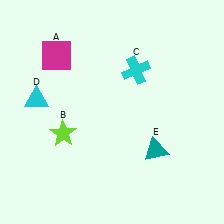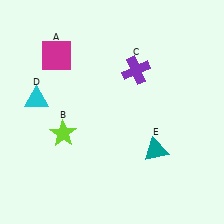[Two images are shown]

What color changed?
The cross (C) changed from cyan in Image 1 to purple in Image 2.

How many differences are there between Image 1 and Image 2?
There is 1 difference between the two images.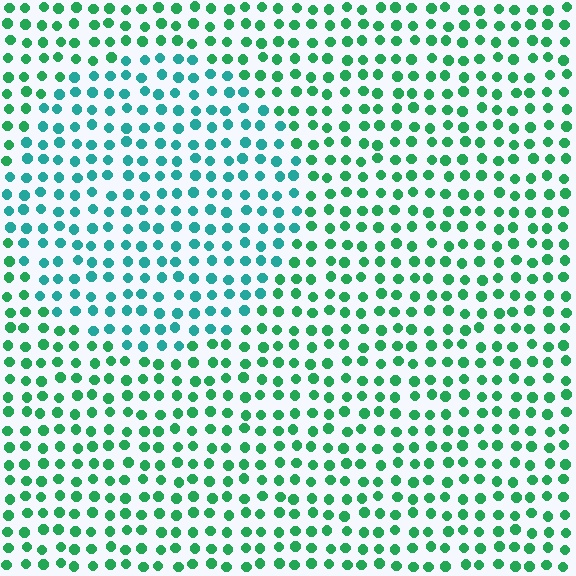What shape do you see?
I see a circle.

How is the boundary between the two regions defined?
The boundary is defined purely by a slight shift in hue (about 34 degrees). Spacing, size, and orientation are identical on both sides.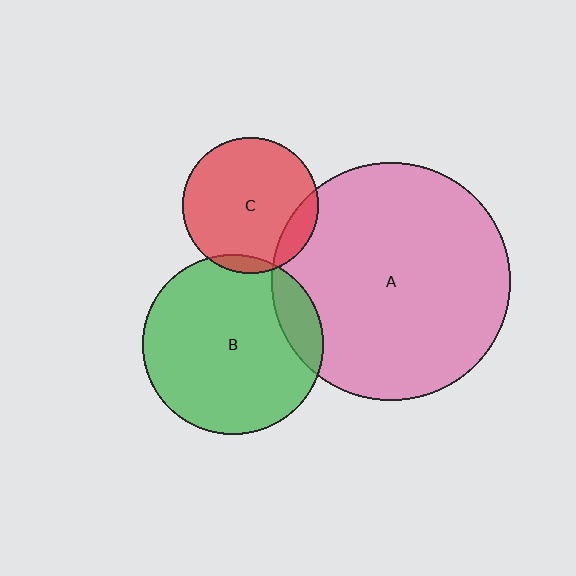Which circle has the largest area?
Circle A (pink).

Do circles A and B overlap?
Yes.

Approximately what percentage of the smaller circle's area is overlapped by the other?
Approximately 15%.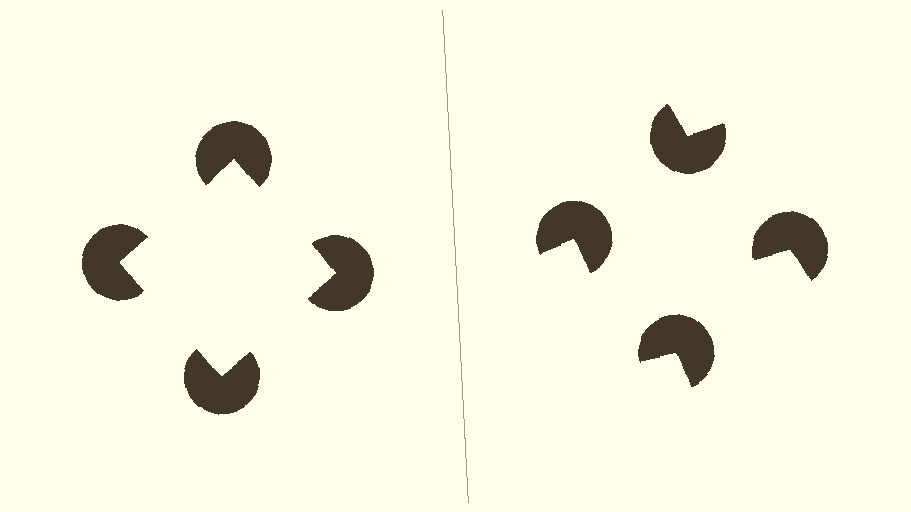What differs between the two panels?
The pac-man discs are positioned identically on both sides; only the wedge orientations differ. On the left they align to a square; on the right they are misaligned.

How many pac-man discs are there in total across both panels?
8 — 4 on each side.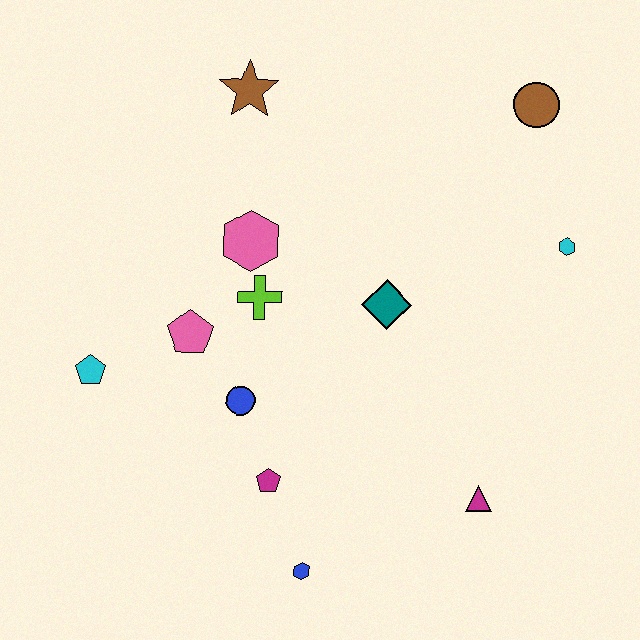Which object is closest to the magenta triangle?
The blue hexagon is closest to the magenta triangle.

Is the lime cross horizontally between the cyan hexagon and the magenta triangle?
No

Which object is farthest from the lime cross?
The brown circle is farthest from the lime cross.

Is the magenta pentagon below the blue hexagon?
No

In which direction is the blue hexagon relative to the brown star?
The blue hexagon is below the brown star.